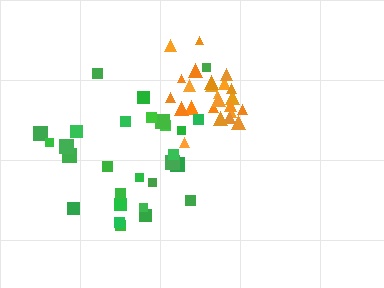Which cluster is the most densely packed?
Orange.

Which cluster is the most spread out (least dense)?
Green.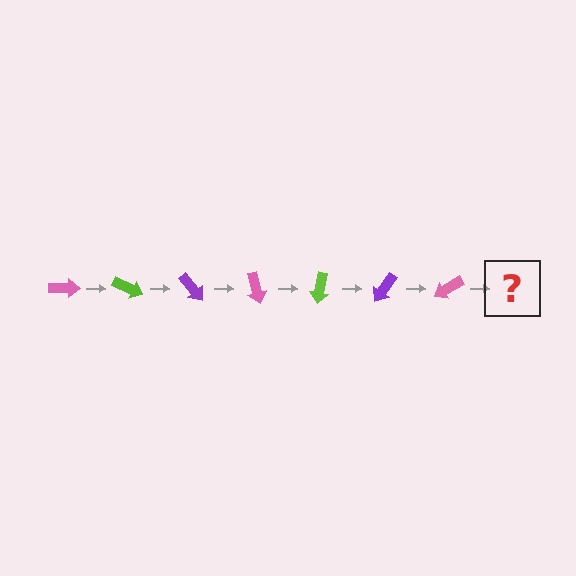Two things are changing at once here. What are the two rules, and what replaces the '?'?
The two rules are that it rotates 25 degrees each step and the color cycles through pink, lime, and purple. The '?' should be a lime arrow, rotated 175 degrees from the start.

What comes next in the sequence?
The next element should be a lime arrow, rotated 175 degrees from the start.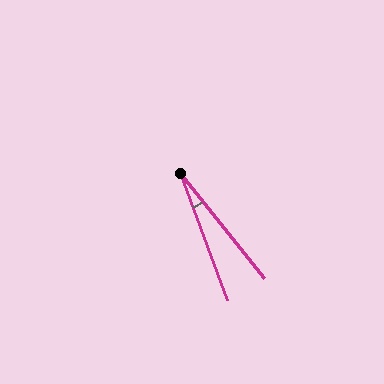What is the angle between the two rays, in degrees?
Approximately 18 degrees.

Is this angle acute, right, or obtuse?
It is acute.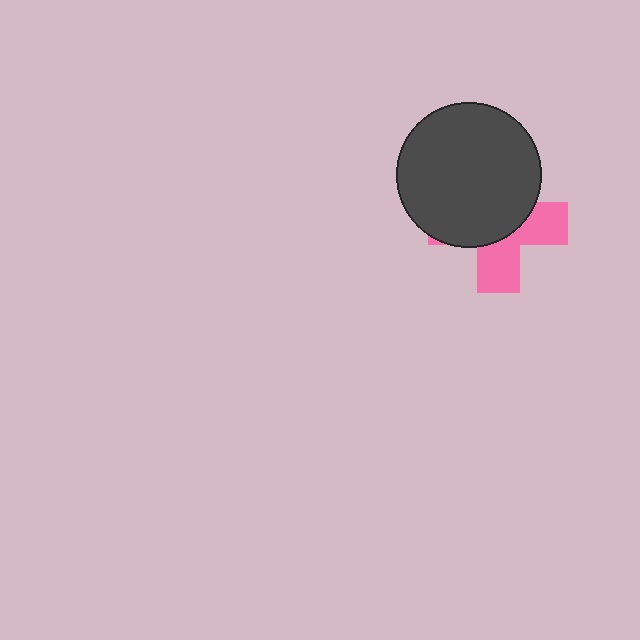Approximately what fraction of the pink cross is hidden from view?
Roughly 59% of the pink cross is hidden behind the dark gray circle.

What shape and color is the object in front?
The object in front is a dark gray circle.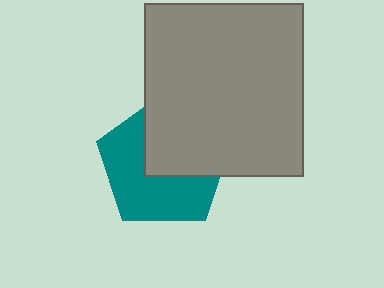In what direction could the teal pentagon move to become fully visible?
The teal pentagon could move toward the lower-left. That would shift it out from behind the gray rectangle entirely.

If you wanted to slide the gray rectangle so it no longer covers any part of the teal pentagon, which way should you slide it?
Slide it toward the upper-right — that is the most direct way to separate the two shapes.